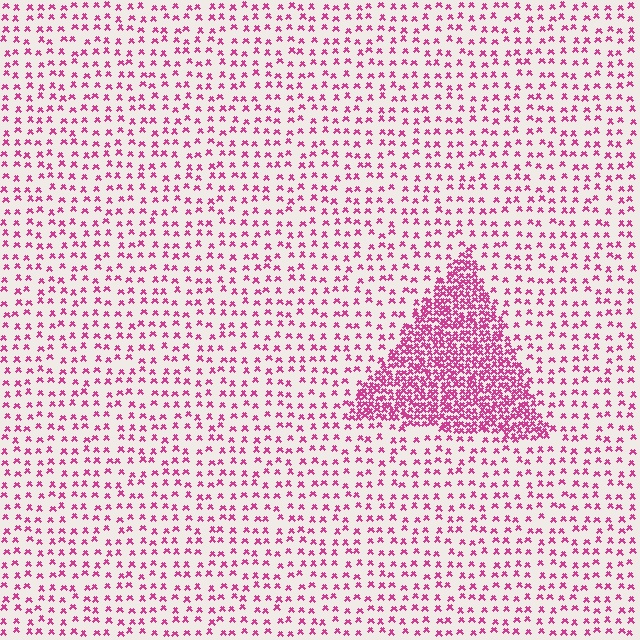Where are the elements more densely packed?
The elements are more densely packed inside the triangle boundary.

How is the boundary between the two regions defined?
The boundary is defined by a change in element density (approximately 3.1x ratio). All elements are the same color, size, and shape.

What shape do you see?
I see a triangle.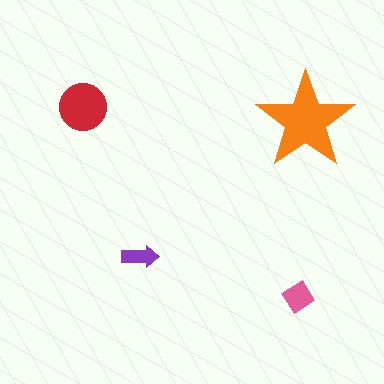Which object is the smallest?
The purple arrow.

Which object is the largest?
The orange star.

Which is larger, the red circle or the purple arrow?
The red circle.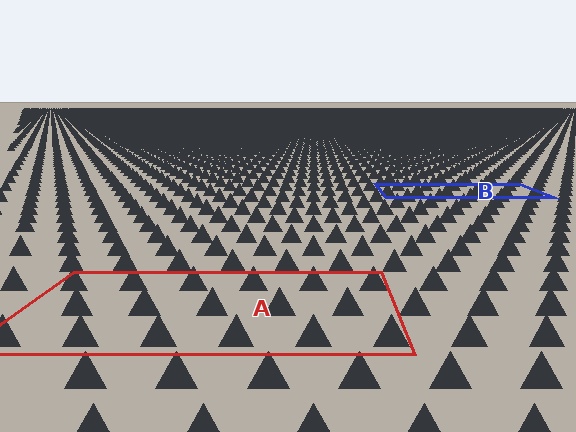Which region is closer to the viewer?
Region A is closer. The texture elements there are larger and more spread out.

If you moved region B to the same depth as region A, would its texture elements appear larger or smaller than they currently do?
They would appear larger. At a closer depth, the same texture elements are projected at a bigger on-screen size.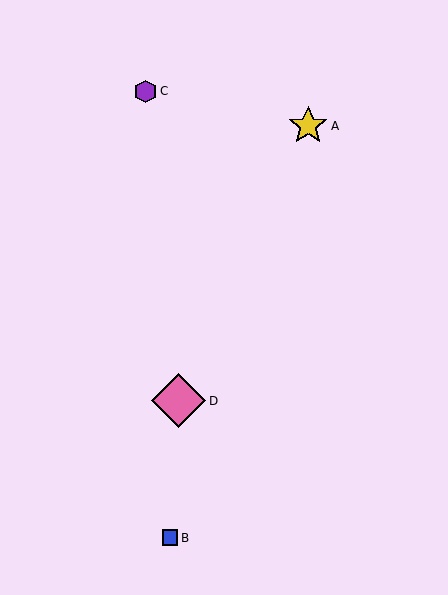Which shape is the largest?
The pink diamond (labeled D) is the largest.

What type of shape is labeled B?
Shape B is a blue square.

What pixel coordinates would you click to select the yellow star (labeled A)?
Click at (308, 126) to select the yellow star A.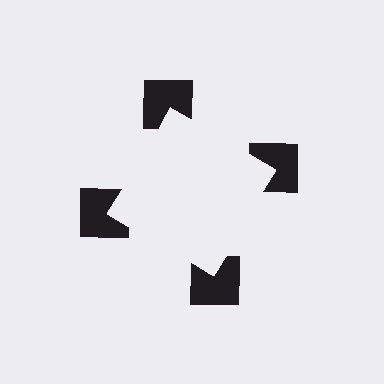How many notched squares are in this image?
There are 4 — one at each vertex of the illusory square.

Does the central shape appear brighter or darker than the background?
It typically appears slightly brighter than the background, even though no actual brightness change is drawn.